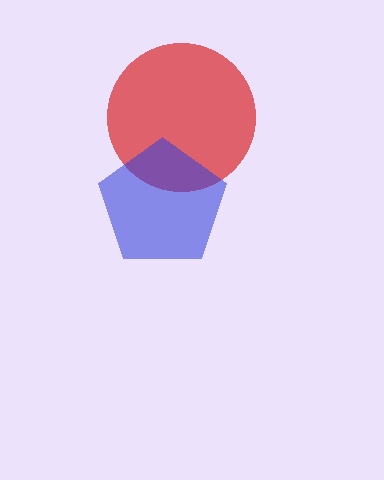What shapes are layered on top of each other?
The layered shapes are: a red circle, a blue pentagon.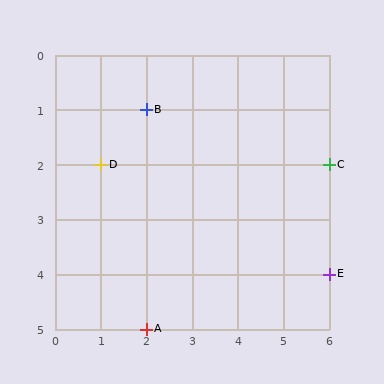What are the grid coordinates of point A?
Point A is at grid coordinates (2, 5).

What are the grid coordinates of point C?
Point C is at grid coordinates (6, 2).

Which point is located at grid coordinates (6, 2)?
Point C is at (6, 2).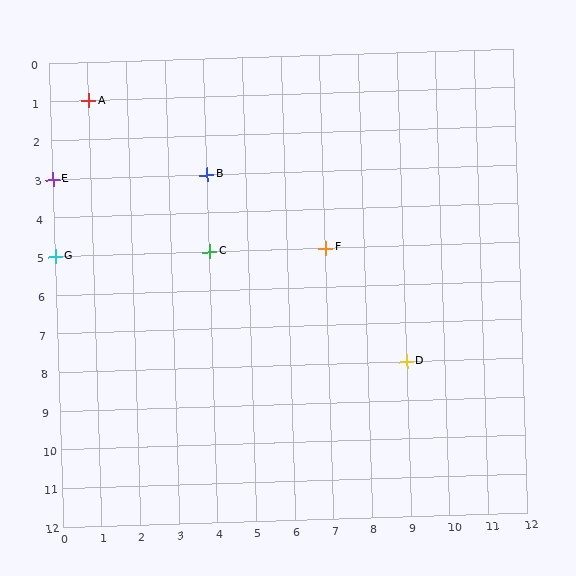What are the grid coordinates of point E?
Point E is at grid coordinates (0, 3).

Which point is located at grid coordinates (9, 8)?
Point D is at (9, 8).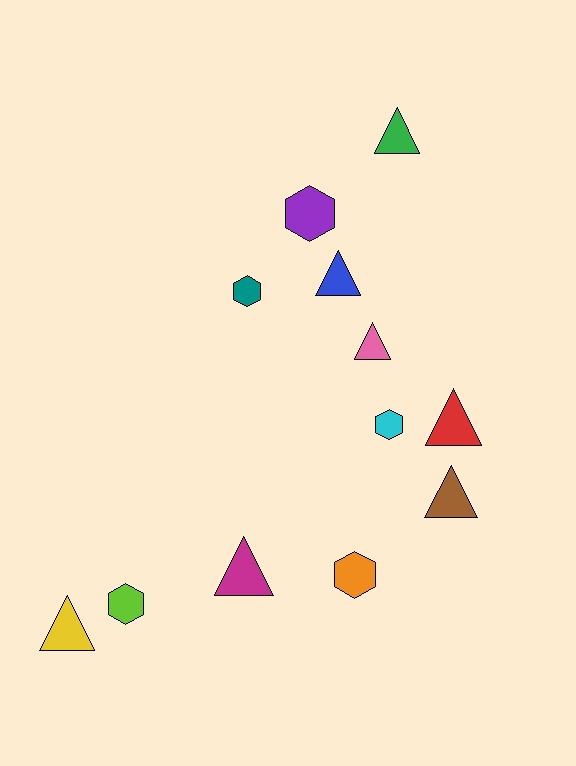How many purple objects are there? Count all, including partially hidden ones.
There is 1 purple object.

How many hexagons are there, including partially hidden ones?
There are 5 hexagons.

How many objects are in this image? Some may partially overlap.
There are 12 objects.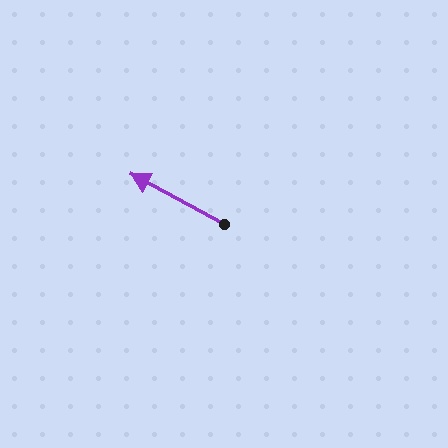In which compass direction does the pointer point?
Northwest.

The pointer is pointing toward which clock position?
Roughly 10 o'clock.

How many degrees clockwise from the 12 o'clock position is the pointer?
Approximately 298 degrees.